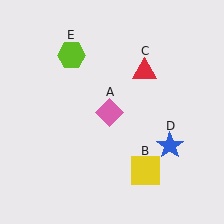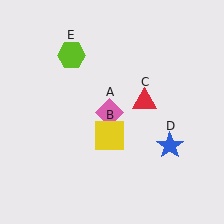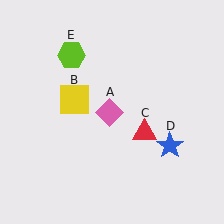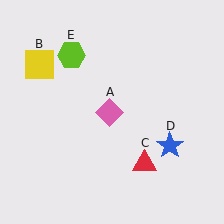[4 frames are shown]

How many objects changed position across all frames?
2 objects changed position: yellow square (object B), red triangle (object C).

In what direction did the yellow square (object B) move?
The yellow square (object B) moved up and to the left.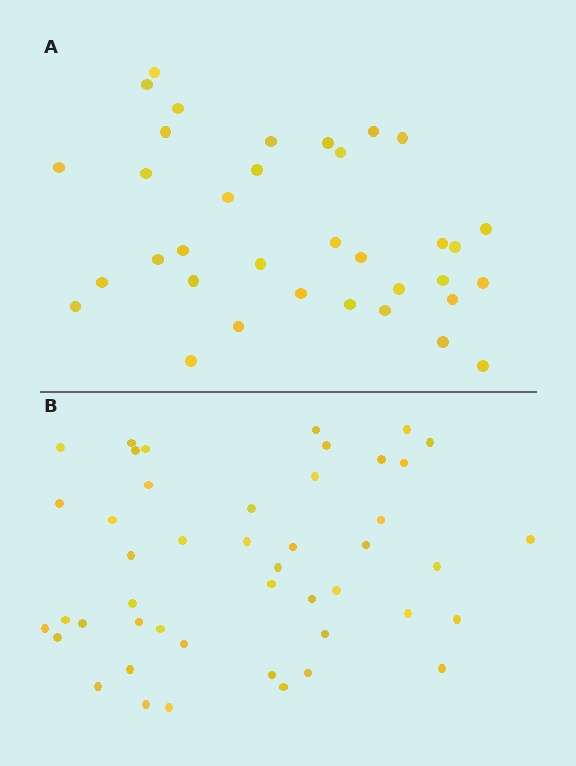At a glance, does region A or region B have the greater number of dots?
Region B (the bottom region) has more dots.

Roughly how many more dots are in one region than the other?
Region B has roughly 12 or so more dots than region A.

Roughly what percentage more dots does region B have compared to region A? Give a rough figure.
About 30% more.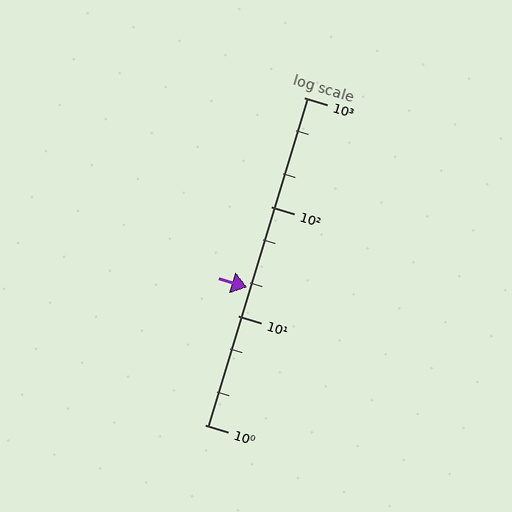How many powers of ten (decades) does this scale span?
The scale spans 3 decades, from 1 to 1000.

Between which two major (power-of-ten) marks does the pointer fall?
The pointer is between 10 and 100.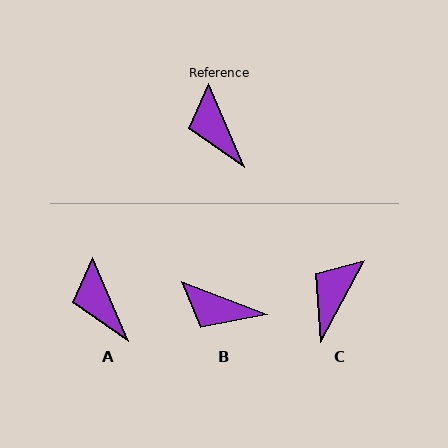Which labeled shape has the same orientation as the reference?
A.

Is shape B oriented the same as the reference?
No, it is off by about 45 degrees.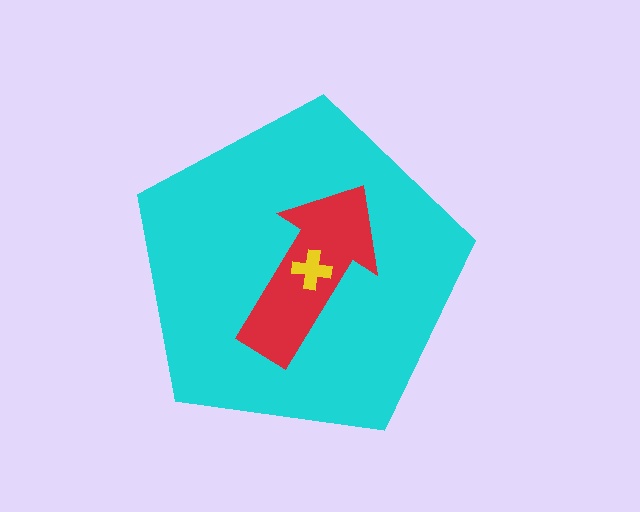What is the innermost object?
The yellow cross.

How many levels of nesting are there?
3.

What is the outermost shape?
The cyan pentagon.